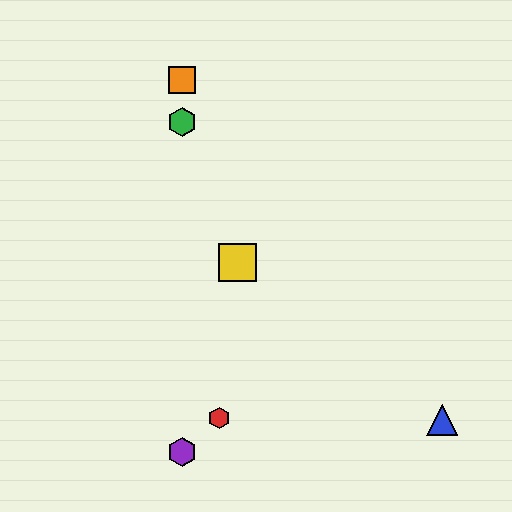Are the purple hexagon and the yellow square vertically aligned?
No, the purple hexagon is at x≈182 and the yellow square is at x≈238.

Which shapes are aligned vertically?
The green hexagon, the purple hexagon, the orange square are aligned vertically.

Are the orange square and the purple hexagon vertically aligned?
Yes, both are at x≈182.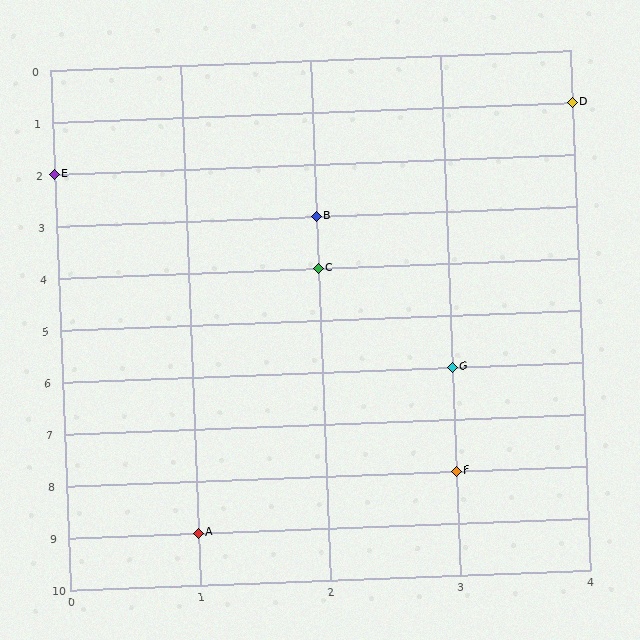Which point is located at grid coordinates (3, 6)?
Point G is at (3, 6).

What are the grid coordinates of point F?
Point F is at grid coordinates (3, 8).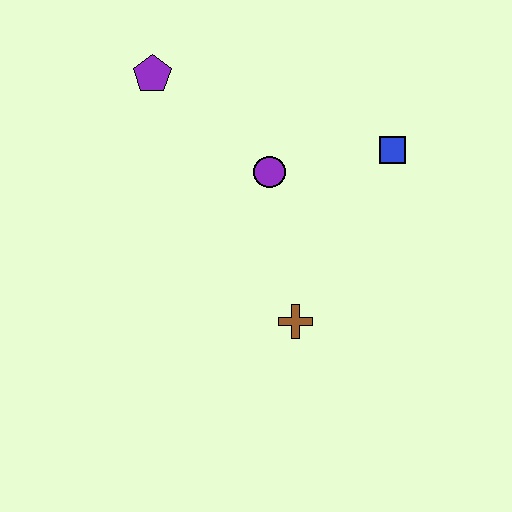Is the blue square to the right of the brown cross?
Yes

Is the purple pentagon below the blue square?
No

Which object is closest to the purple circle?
The blue square is closest to the purple circle.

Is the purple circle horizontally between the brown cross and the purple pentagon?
Yes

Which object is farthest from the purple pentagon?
The brown cross is farthest from the purple pentagon.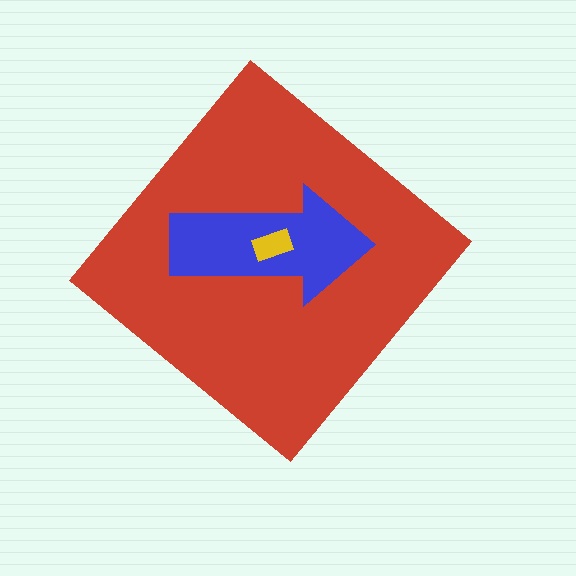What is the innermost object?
The yellow rectangle.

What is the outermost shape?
The red diamond.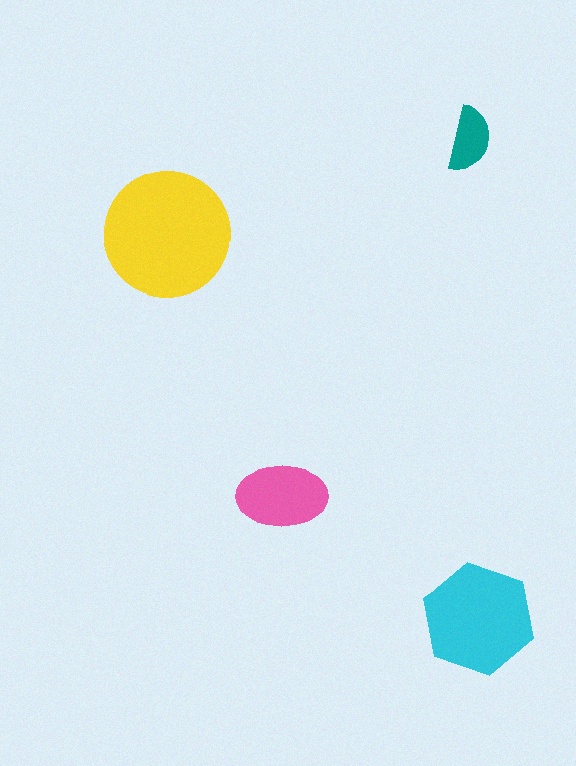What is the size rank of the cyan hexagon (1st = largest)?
2nd.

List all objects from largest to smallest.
The yellow circle, the cyan hexagon, the pink ellipse, the teal semicircle.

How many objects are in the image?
There are 4 objects in the image.